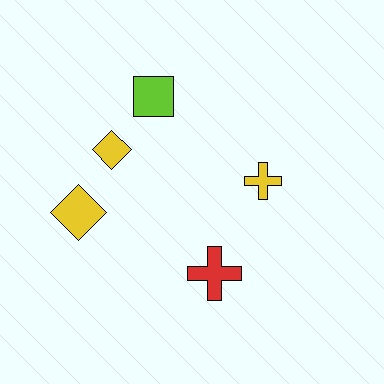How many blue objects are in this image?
There are no blue objects.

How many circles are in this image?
There are no circles.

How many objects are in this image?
There are 5 objects.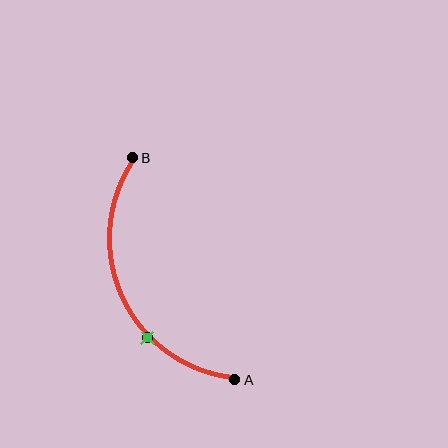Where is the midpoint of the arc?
The arc midpoint is the point on the curve farthest from the straight line joining A and B. It sits to the left of that line.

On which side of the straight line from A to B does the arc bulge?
The arc bulges to the left of the straight line connecting A and B.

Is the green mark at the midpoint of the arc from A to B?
No. The green mark lies on the arc but is closer to endpoint A. The arc midpoint would be at the point on the curve equidistant along the arc from both A and B.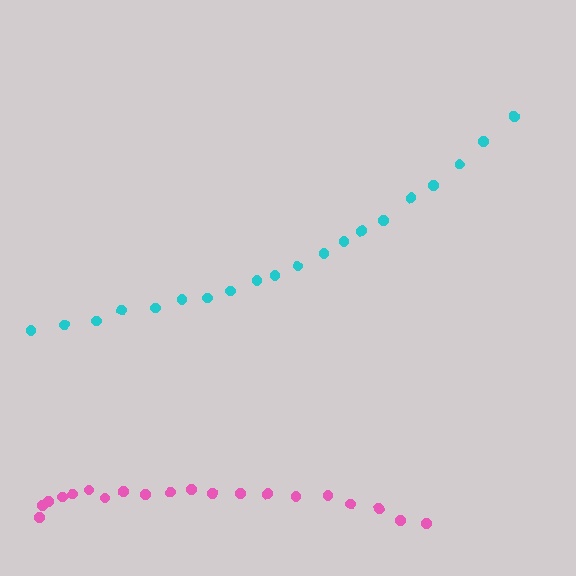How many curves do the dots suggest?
There are 2 distinct paths.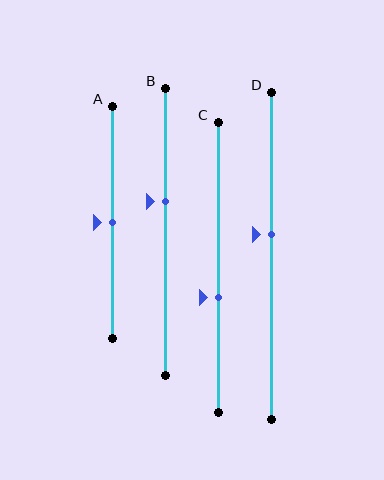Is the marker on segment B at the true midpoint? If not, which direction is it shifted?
No, the marker on segment B is shifted upward by about 11% of the segment length.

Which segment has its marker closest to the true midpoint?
Segment A has its marker closest to the true midpoint.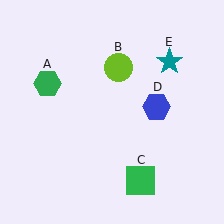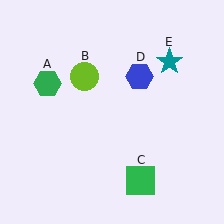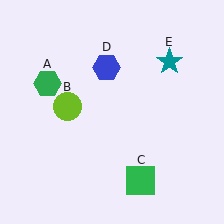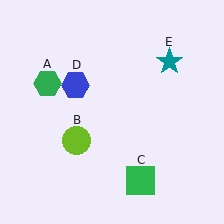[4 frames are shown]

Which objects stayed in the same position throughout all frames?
Green hexagon (object A) and green square (object C) and teal star (object E) remained stationary.